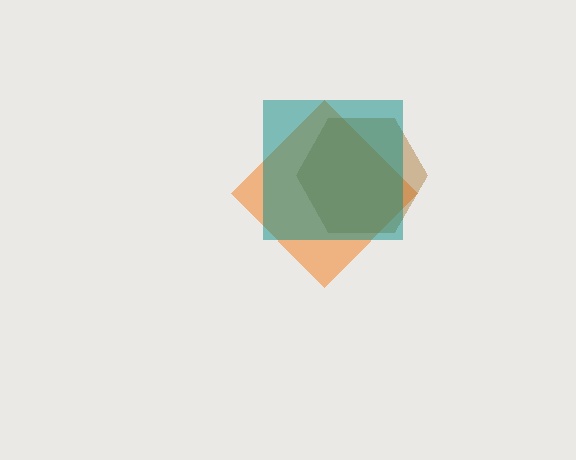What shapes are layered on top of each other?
The layered shapes are: an orange diamond, a brown hexagon, a teal square.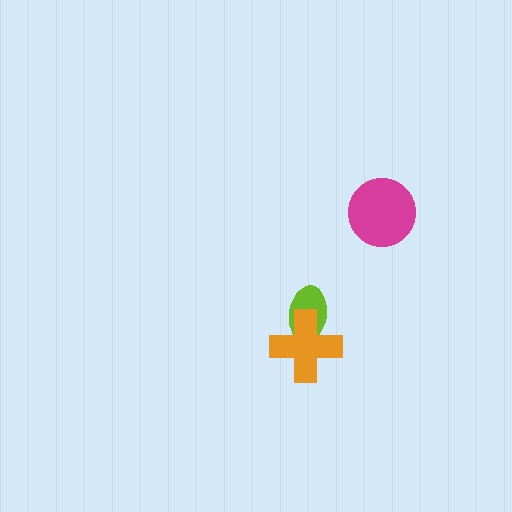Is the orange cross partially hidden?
No, no other shape covers it.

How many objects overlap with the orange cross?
1 object overlaps with the orange cross.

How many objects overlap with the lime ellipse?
1 object overlaps with the lime ellipse.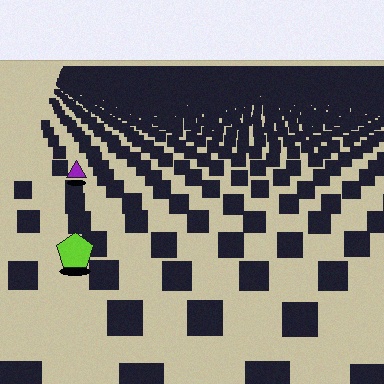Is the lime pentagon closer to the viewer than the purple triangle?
Yes. The lime pentagon is closer — you can tell from the texture gradient: the ground texture is coarser near it.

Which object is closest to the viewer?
The lime pentagon is closest. The texture marks near it are larger and more spread out.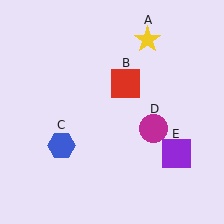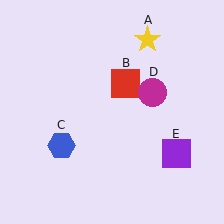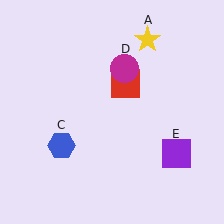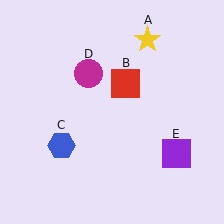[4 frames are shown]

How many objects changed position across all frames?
1 object changed position: magenta circle (object D).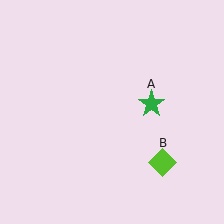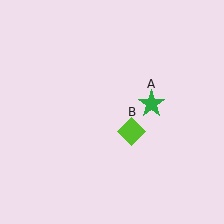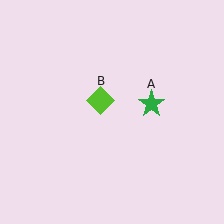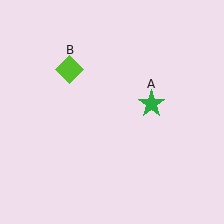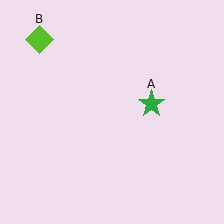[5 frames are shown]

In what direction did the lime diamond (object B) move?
The lime diamond (object B) moved up and to the left.